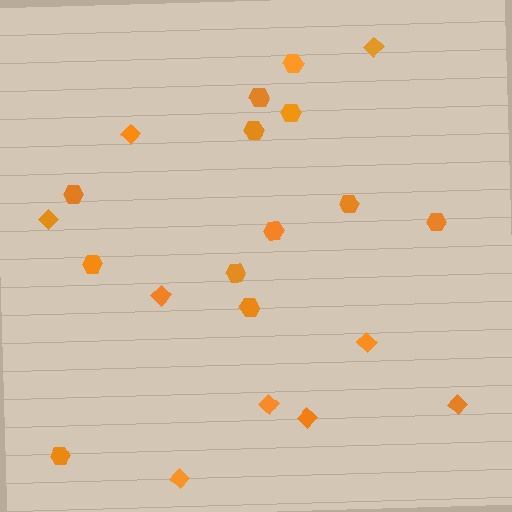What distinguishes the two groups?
There are 2 groups: one group of diamonds (9) and one group of hexagons (12).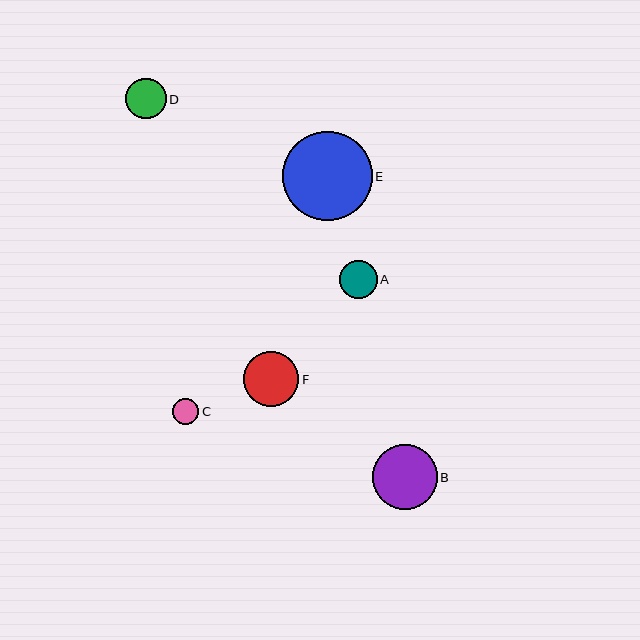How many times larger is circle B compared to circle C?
Circle B is approximately 2.5 times the size of circle C.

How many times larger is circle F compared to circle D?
Circle F is approximately 1.4 times the size of circle D.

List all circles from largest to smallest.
From largest to smallest: E, B, F, D, A, C.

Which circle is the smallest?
Circle C is the smallest with a size of approximately 26 pixels.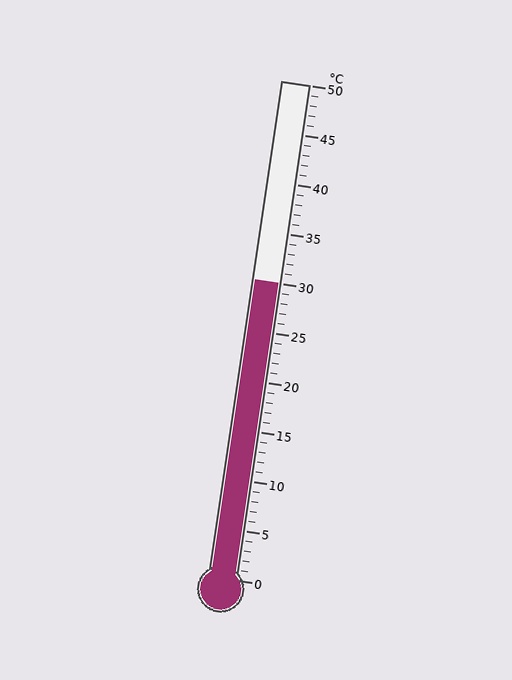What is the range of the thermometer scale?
The thermometer scale ranges from 0°C to 50°C.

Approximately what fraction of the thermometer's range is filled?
The thermometer is filled to approximately 60% of its range.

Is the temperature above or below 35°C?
The temperature is below 35°C.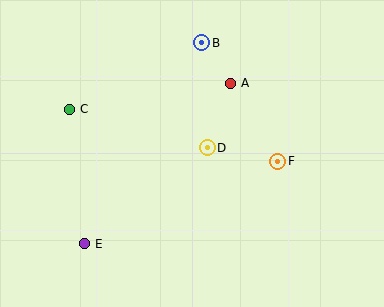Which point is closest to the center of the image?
Point D at (207, 148) is closest to the center.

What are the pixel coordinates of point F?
Point F is at (278, 161).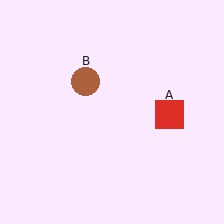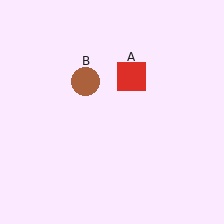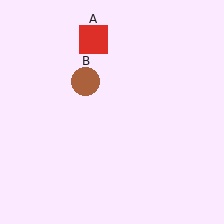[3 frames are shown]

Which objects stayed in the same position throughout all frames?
Brown circle (object B) remained stationary.